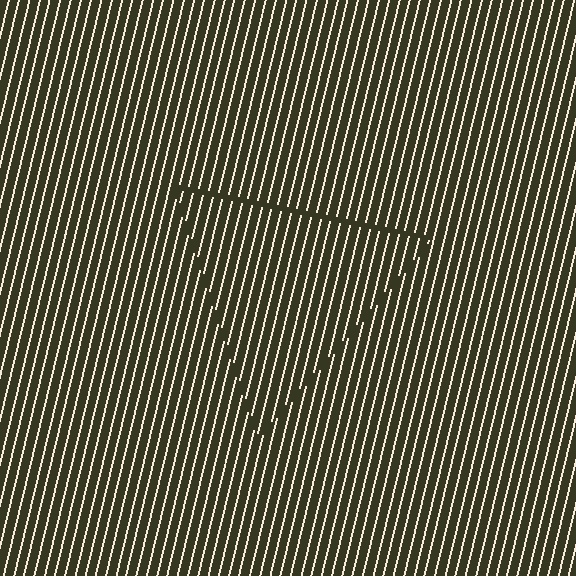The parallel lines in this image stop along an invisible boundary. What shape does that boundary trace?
An illusory triangle. The interior of the shape contains the same grating, shifted by half a period — the contour is defined by the phase discontinuity where line-ends from the inner and outer gratings abut.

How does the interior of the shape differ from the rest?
The interior of the shape contains the same grating, shifted by half a period — the contour is defined by the phase discontinuity where line-ends from the inner and outer gratings abut.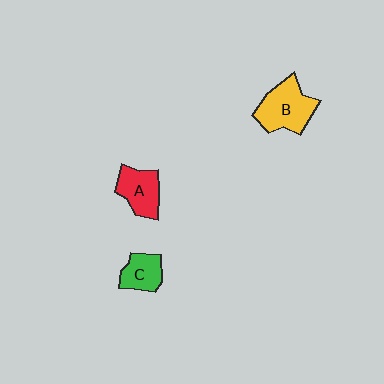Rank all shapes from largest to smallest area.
From largest to smallest: B (yellow), A (red), C (green).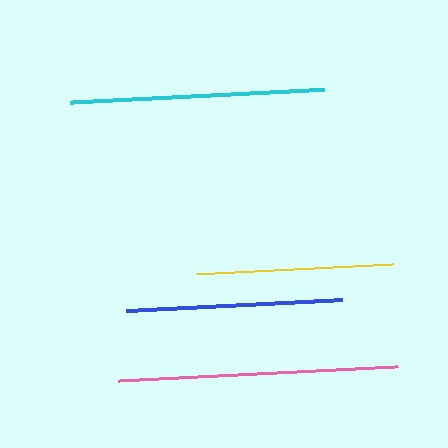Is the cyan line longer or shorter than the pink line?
The pink line is longer than the cyan line.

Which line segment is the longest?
The pink line is the longest at approximately 280 pixels.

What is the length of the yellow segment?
The yellow segment is approximately 197 pixels long.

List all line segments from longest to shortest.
From longest to shortest: pink, cyan, blue, yellow.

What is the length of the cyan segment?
The cyan segment is approximately 255 pixels long.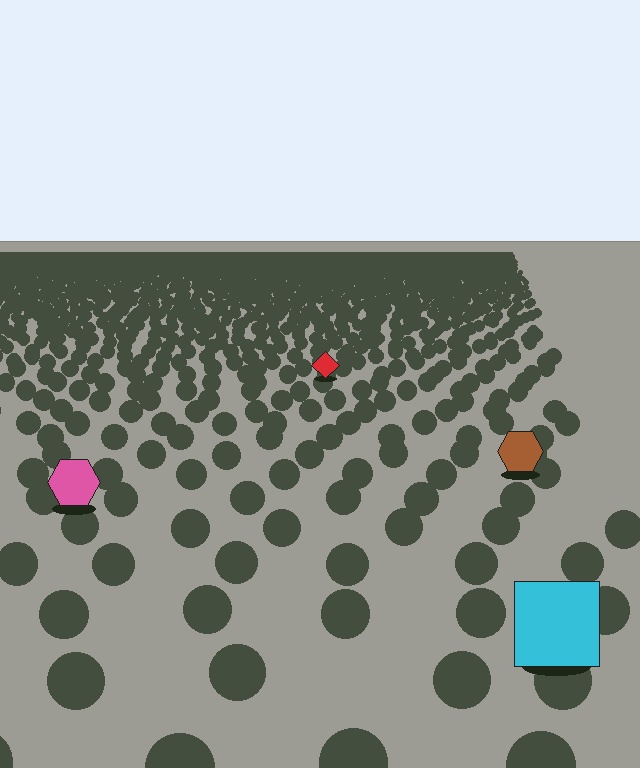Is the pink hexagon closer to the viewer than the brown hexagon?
Yes. The pink hexagon is closer — you can tell from the texture gradient: the ground texture is coarser near it.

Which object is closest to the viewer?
The cyan square is closest. The texture marks near it are larger and more spread out.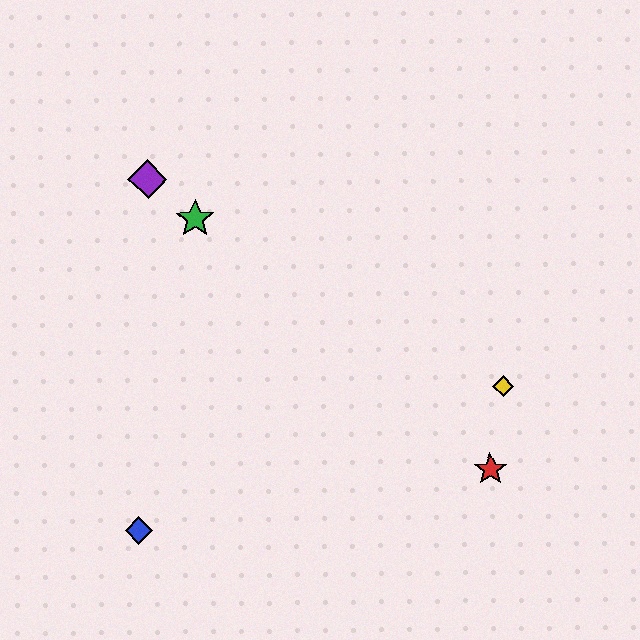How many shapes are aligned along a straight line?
3 shapes (the red star, the green star, the purple diamond) are aligned along a straight line.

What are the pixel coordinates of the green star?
The green star is at (195, 219).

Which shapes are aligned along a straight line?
The red star, the green star, the purple diamond are aligned along a straight line.